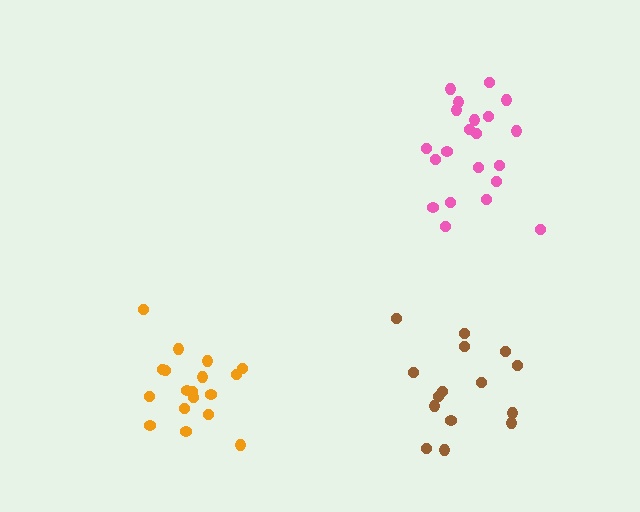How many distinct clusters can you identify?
There are 3 distinct clusters.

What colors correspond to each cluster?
The clusters are colored: brown, orange, pink.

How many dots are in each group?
Group 1: 15 dots, Group 2: 18 dots, Group 3: 21 dots (54 total).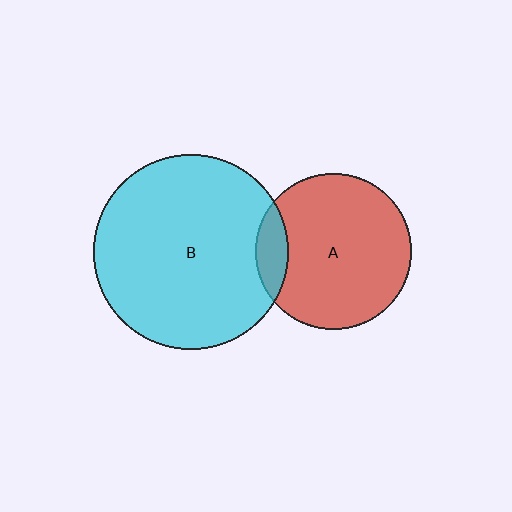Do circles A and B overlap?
Yes.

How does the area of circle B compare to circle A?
Approximately 1.6 times.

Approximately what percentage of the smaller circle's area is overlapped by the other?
Approximately 10%.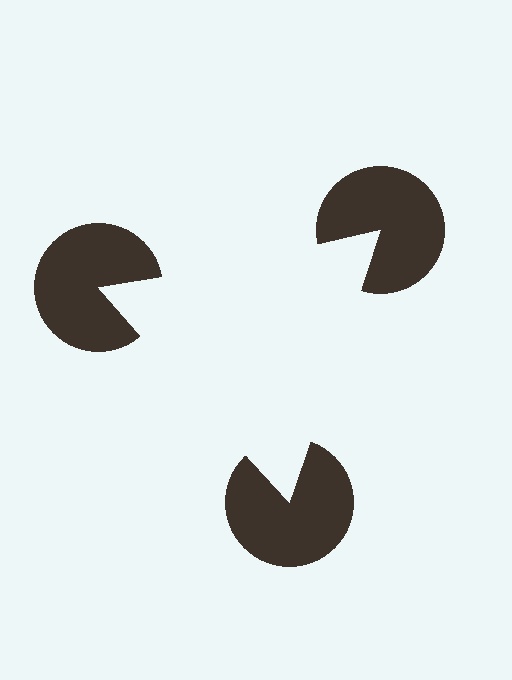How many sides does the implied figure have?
3 sides.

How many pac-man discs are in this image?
There are 3 — one at each vertex of the illusory triangle.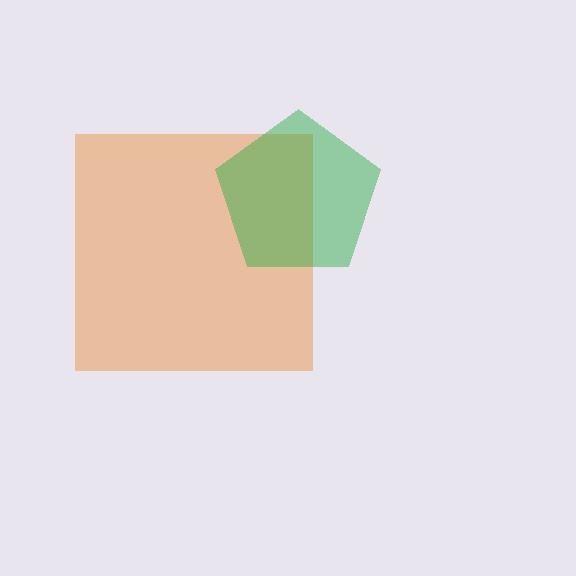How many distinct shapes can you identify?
There are 2 distinct shapes: an orange square, a green pentagon.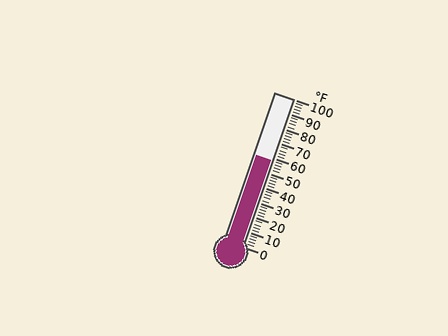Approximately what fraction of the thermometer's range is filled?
The thermometer is filled to approximately 60% of its range.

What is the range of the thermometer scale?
The thermometer scale ranges from 0°F to 100°F.